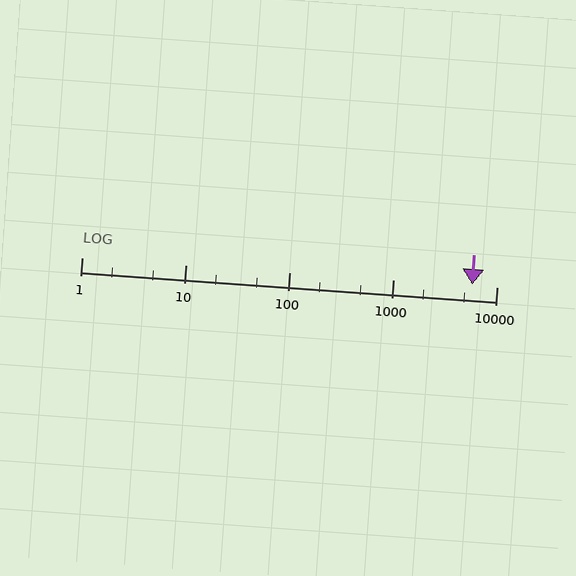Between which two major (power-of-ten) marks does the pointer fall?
The pointer is between 1000 and 10000.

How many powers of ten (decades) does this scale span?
The scale spans 4 decades, from 1 to 10000.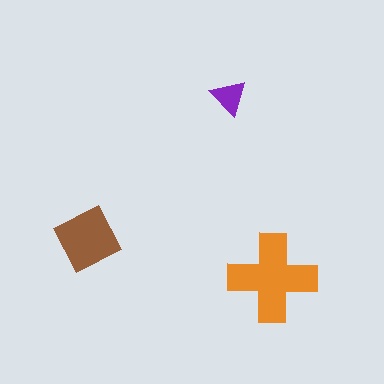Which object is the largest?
The orange cross.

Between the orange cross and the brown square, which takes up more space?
The orange cross.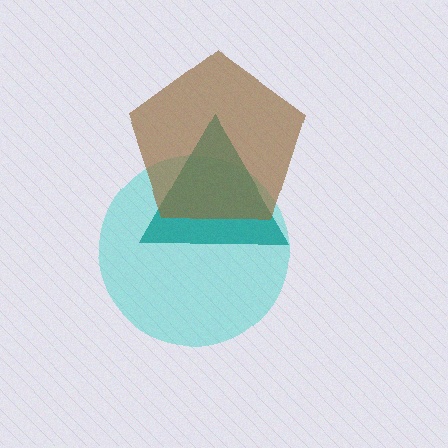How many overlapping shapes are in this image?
There are 3 overlapping shapes in the image.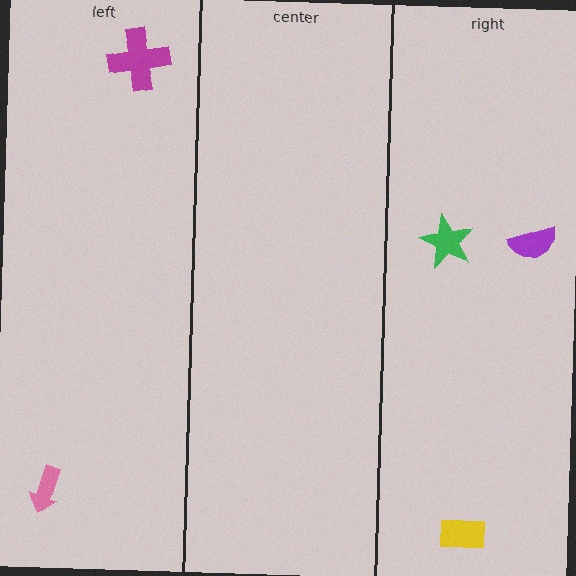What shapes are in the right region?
The purple semicircle, the yellow rectangle, the green star.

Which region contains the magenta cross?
The left region.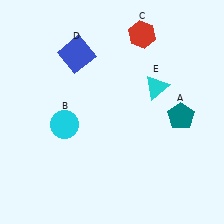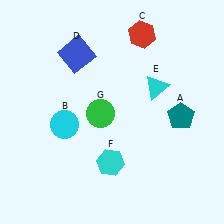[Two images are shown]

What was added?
A cyan hexagon (F), a green circle (G) were added in Image 2.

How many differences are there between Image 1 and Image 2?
There are 2 differences between the two images.